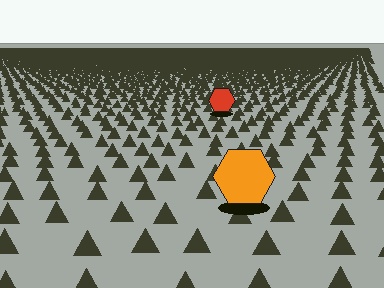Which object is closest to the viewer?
The orange hexagon is closest. The texture marks near it are larger and more spread out.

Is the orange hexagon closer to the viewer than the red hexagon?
Yes. The orange hexagon is closer — you can tell from the texture gradient: the ground texture is coarser near it.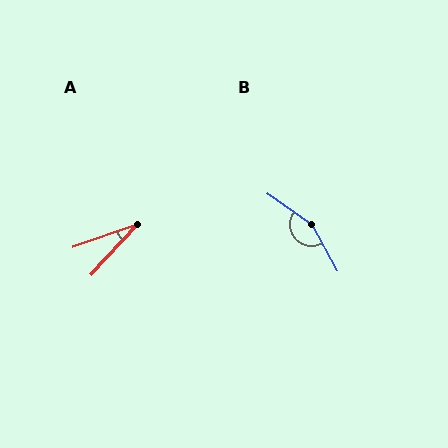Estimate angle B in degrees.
Approximately 154 degrees.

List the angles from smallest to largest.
A (28°), B (154°).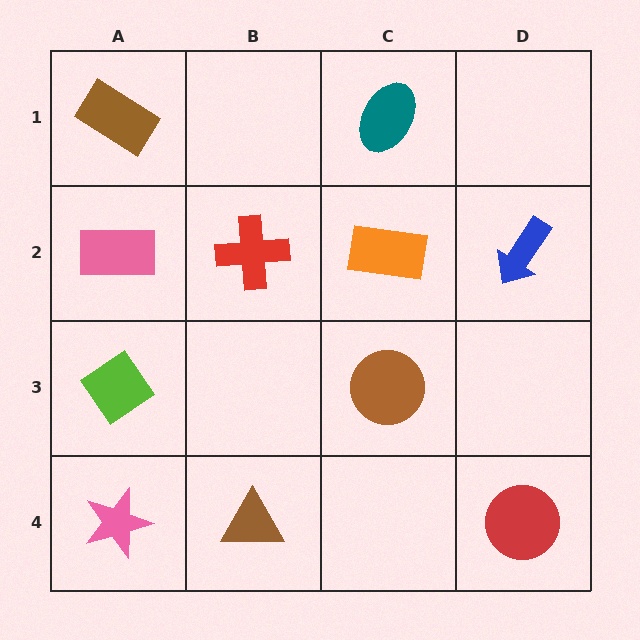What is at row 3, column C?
A brown circle.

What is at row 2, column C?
An orange rectangle.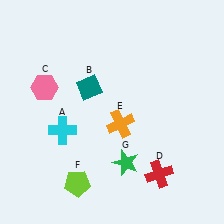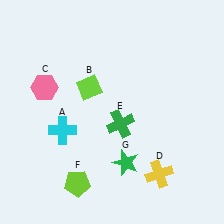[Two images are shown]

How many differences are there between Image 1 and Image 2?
There are 3 differences between the two images.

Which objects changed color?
B changed from teal to lime. D changed from red to yellow. E changed from orange to green.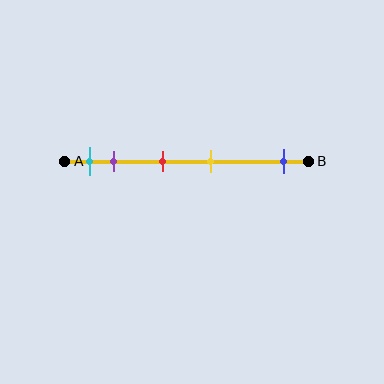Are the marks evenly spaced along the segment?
No, the marks are not evenly spaced.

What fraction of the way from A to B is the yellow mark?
The yellow mark is approximately 60% (0.6) of the way from A to B.